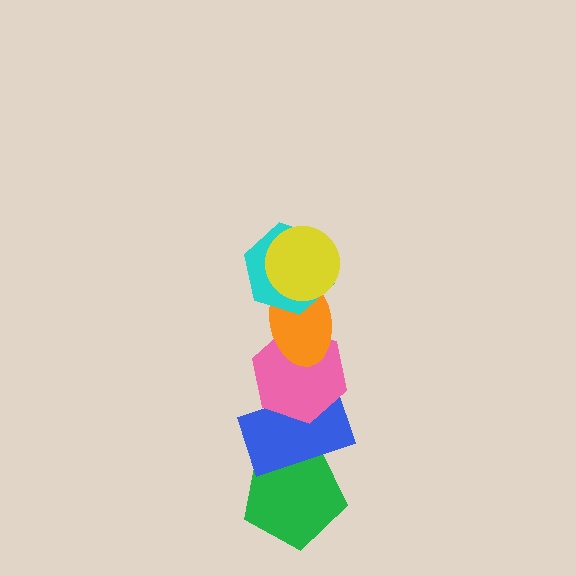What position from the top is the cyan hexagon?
The cyan hexagon is 2nd from the top.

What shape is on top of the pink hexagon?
The orange ellipse is on top of the pink hexagon.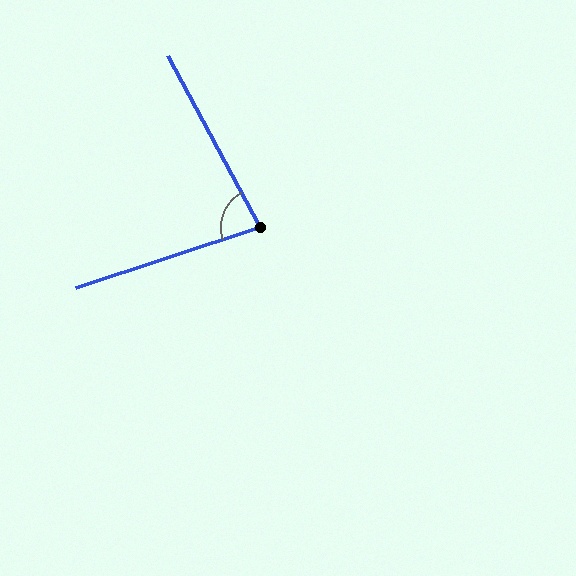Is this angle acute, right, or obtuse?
It is acute.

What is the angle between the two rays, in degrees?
Approximately 80 degrees.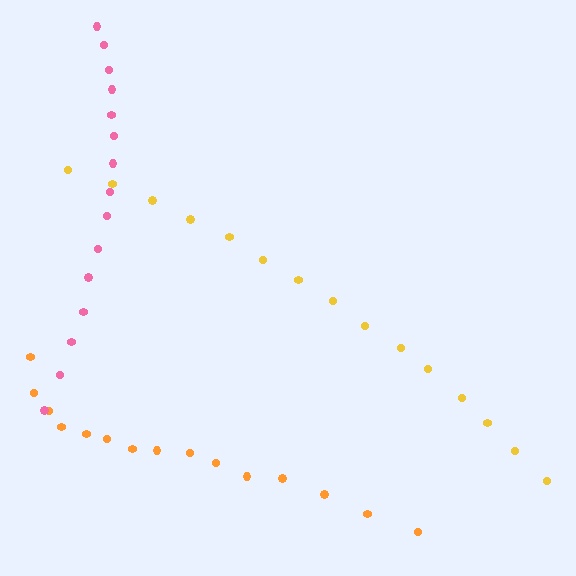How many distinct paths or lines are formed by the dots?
There are 3 distinct paths.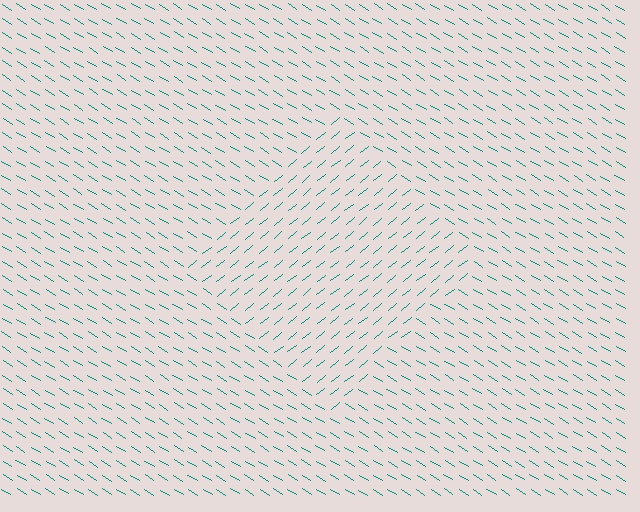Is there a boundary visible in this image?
Yes, there is a texture boundary formed by a change in line orientation.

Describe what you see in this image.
The image is filled with small teal line segments. A diamond region in the image has lines oriented differently from the surrounding lines, creating a visible texture boundary.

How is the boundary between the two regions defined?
The boundary is defined purely by a change in line orientation (approximately 70 degrees difference). All lines are the same color and thickness.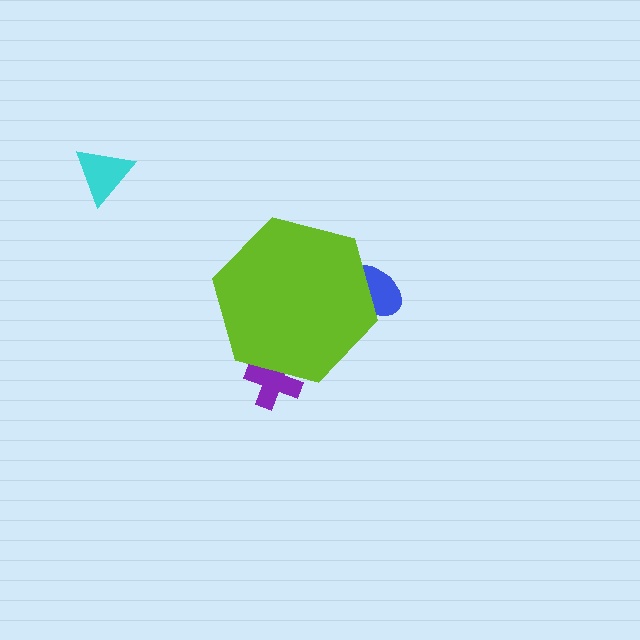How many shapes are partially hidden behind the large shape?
2 shapes are partially hidden.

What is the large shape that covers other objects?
A lime hexagon.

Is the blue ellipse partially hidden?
Yes, the blue ellipse is partially hidden behind the lime hexagon.